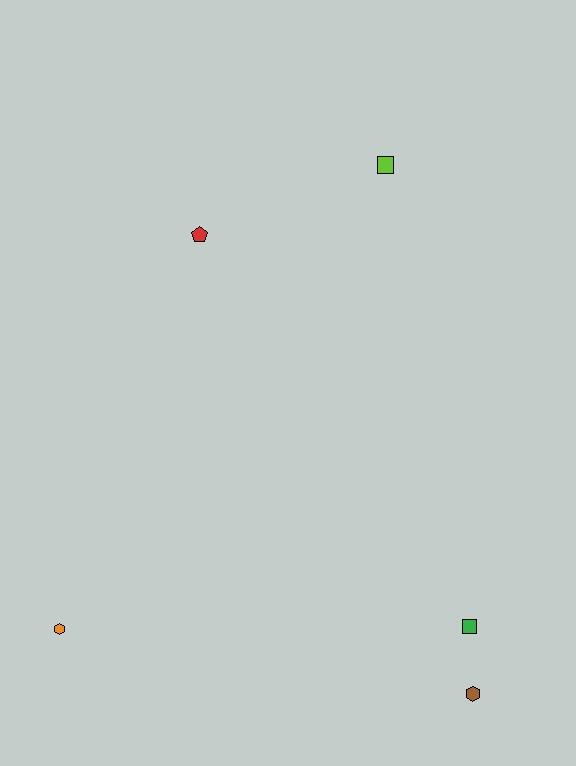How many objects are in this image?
There are 5 objects.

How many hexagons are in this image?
There are 2 hexagons.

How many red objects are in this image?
There is 1 red object.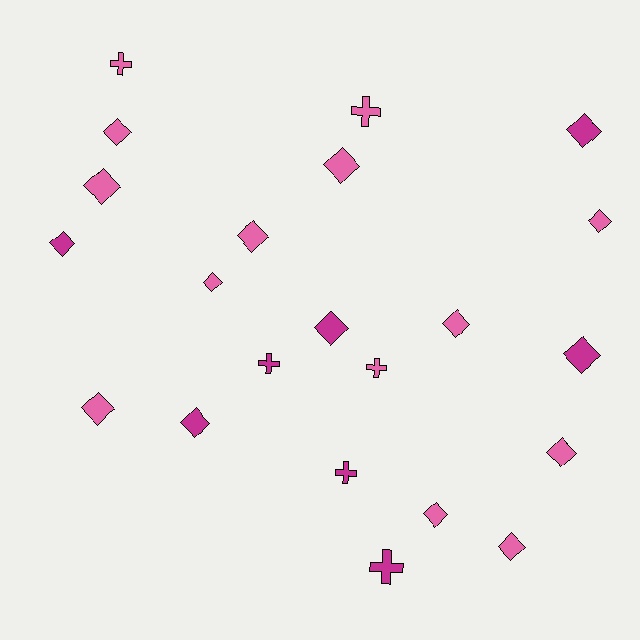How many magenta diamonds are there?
There are 5 magenta diamonds.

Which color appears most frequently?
Pink, with 14 objects.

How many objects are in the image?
There are 22 objects.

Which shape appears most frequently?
Diamond, with 16 objects.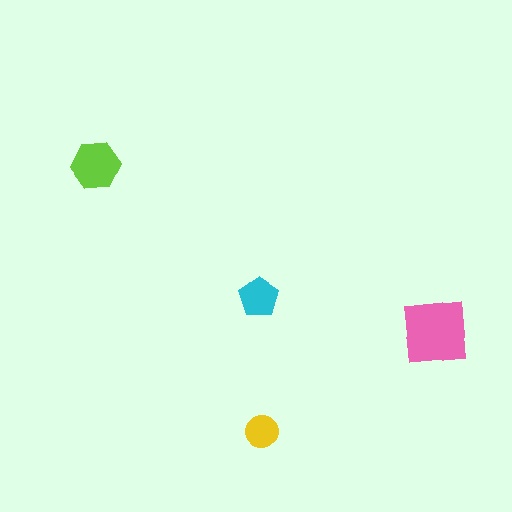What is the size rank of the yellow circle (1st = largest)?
4th.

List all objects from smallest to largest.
The yellow circle, the cyan pentagon, the lime hexagon, the pink square.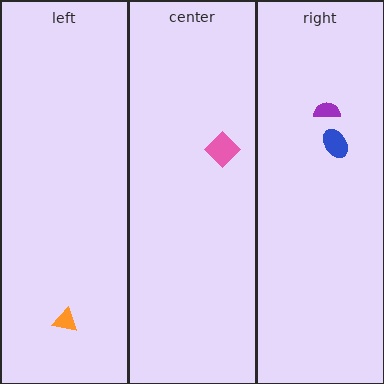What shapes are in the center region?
The pink diamond.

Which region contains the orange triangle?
The left region.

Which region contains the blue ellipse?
The right region.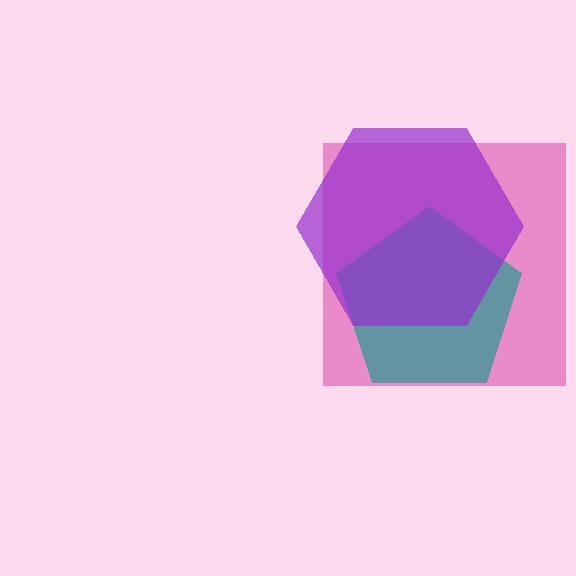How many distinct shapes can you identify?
There are 3 distinct shapes: a pink square, a teal pentagon, a purple hexagon.